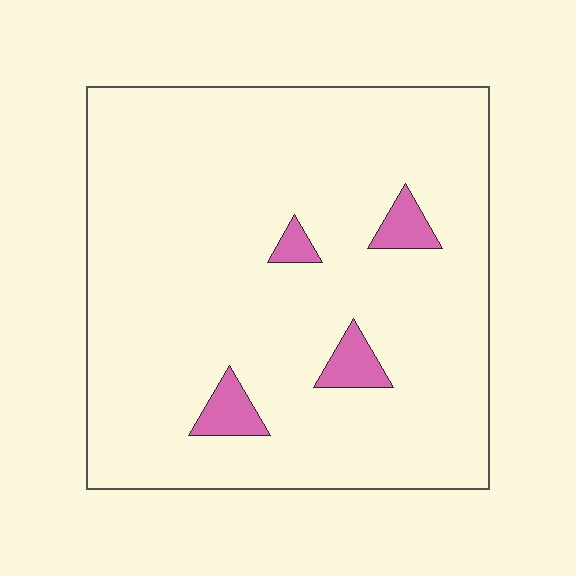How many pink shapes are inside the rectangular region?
4.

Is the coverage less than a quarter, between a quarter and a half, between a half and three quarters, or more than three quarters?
Less than a quarter.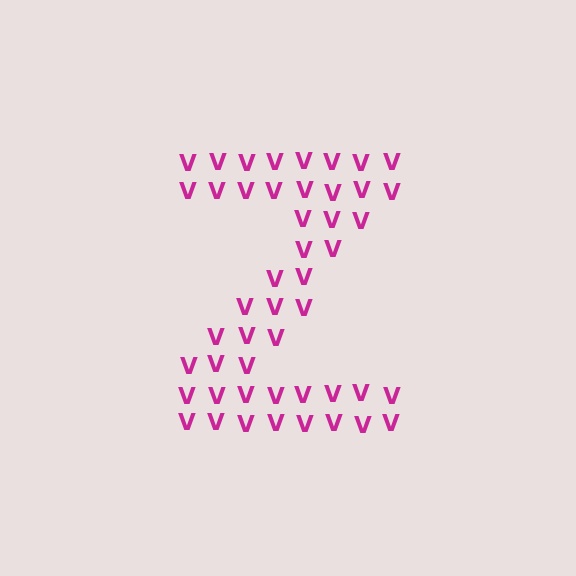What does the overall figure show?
The overall figure shows the letter Z.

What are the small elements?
The small elements are letter V's.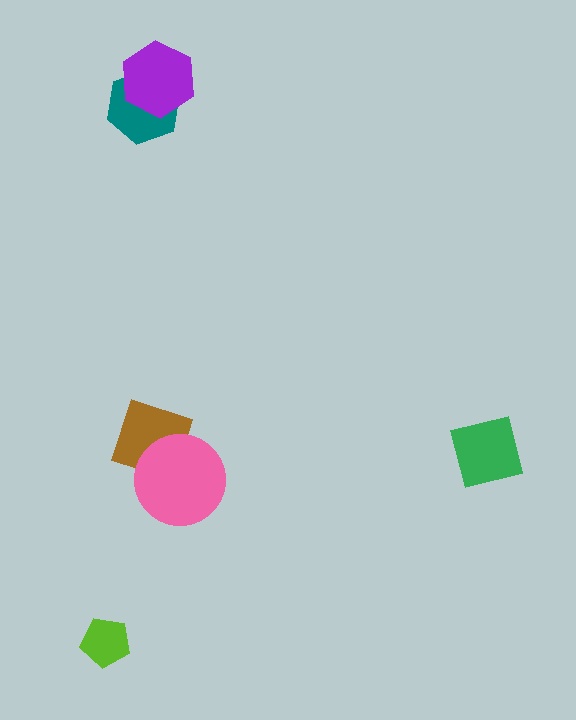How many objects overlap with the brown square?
1 object overlaps with the brown square.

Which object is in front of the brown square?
The pink circle is in front of the brown square.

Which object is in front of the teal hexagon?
The purple hexagon is in front of the teal hexagon.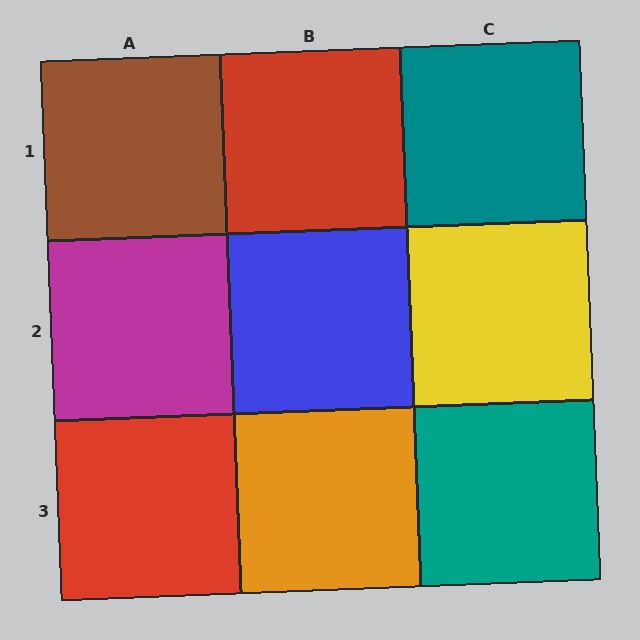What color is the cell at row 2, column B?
Blue.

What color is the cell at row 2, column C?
Yellow.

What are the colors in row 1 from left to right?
Brown, red, teal.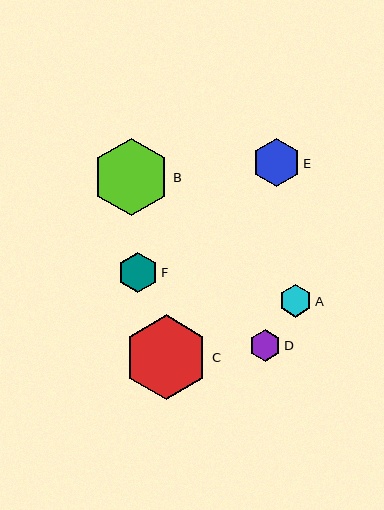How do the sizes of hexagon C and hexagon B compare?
Hexagon C and hexagon B are approximately the same size.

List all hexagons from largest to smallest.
From largest to smallest: C, B, E, F, A, D.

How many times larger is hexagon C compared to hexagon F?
Hexagon C is approximately 2.1 times the size of hexagon F.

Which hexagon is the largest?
Hexagon C is the largest with a size of approximately 84 pixels.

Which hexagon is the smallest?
Hexagon D is the smallest with a size of approximately 31 pixels.